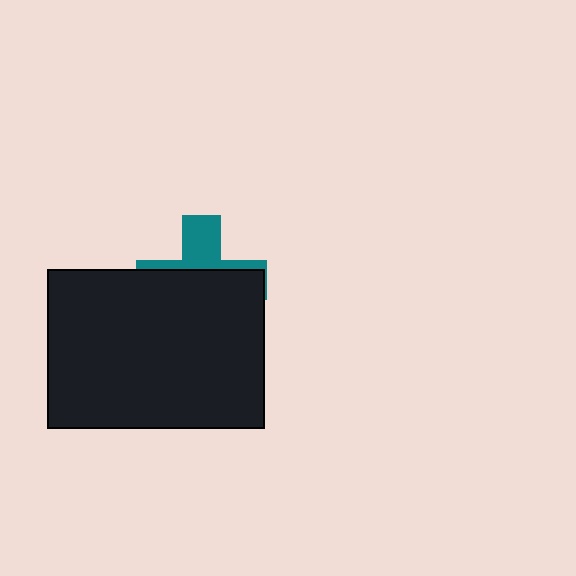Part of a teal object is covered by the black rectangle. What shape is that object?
It is a cross.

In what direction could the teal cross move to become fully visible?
The teal cross could move up. That would shift it out from behind the black rectangle entirely.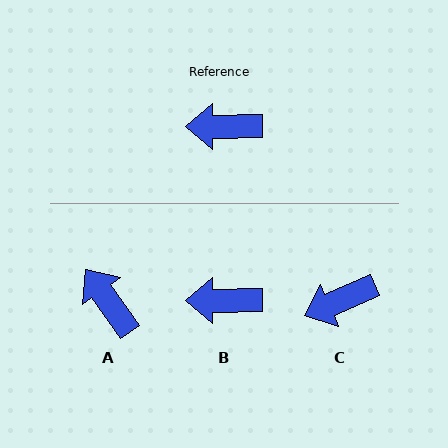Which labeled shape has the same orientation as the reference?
B.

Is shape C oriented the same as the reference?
No, it is off by about 23 degrees.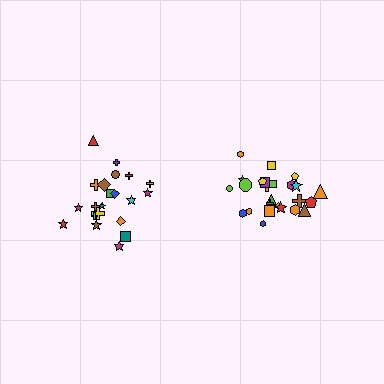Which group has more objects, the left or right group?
The right group.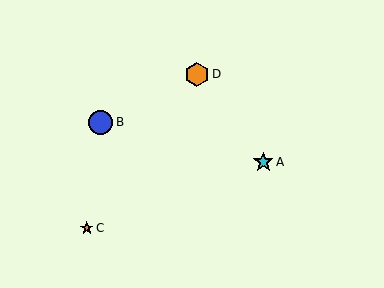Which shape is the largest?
The blue circle (labeled B) is the largest.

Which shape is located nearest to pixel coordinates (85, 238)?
The orange star (labeled C) at (87, 228) is nearest to that location.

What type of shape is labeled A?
Shape A is a cyan star.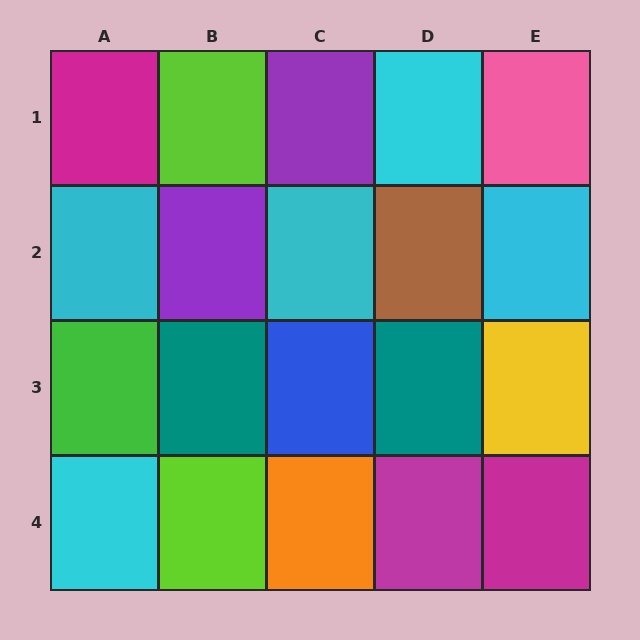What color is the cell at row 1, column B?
Lime.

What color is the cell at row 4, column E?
Magenta.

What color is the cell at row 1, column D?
Cyan.